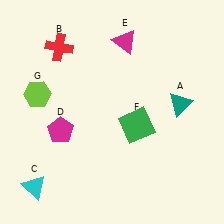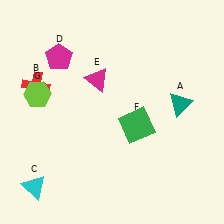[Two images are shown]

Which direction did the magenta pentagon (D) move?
The magenta pentagon (D) moved up.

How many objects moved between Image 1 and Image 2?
3 objects moved between the two images.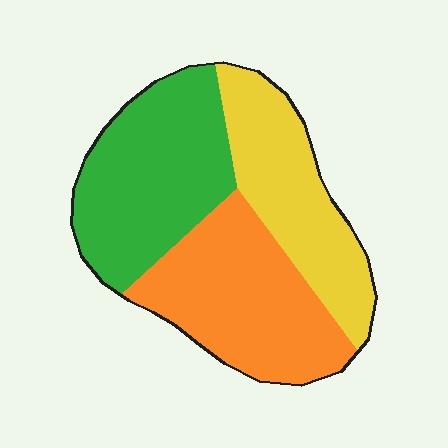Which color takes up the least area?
Yellow, at roughly 30%.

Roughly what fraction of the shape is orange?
Orange takes up about one third (1/3) of the shape.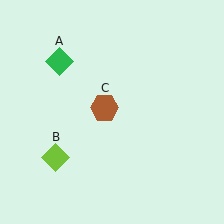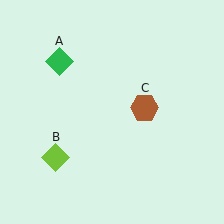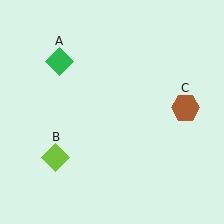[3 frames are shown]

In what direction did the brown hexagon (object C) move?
The brown hexagon (object C) moved right.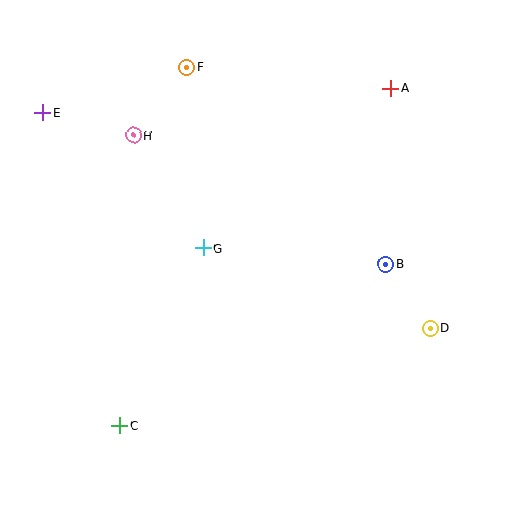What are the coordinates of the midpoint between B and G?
The midpoint between B and G is at (294, 256).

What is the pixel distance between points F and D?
The distance between F and D is 357 pixels.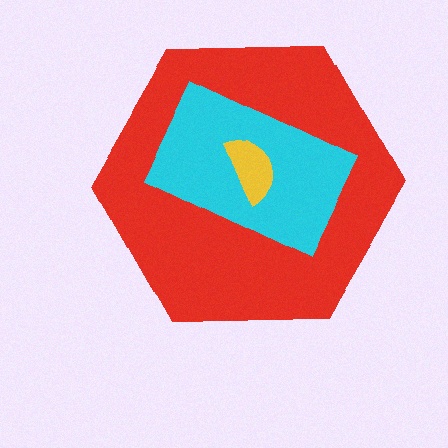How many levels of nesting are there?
3.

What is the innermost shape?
The yellow semicircle.